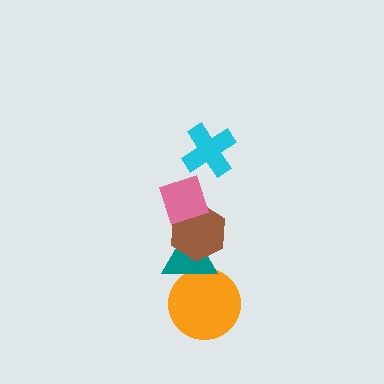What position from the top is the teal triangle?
The teal triangle is 4th from the top.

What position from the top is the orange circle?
The orange circle is 5th from the top.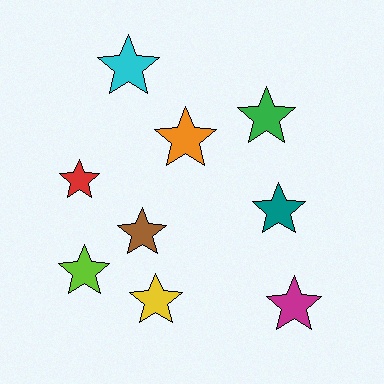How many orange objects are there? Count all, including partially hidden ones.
There is 1 orange object.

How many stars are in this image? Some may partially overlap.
There are 9 stars.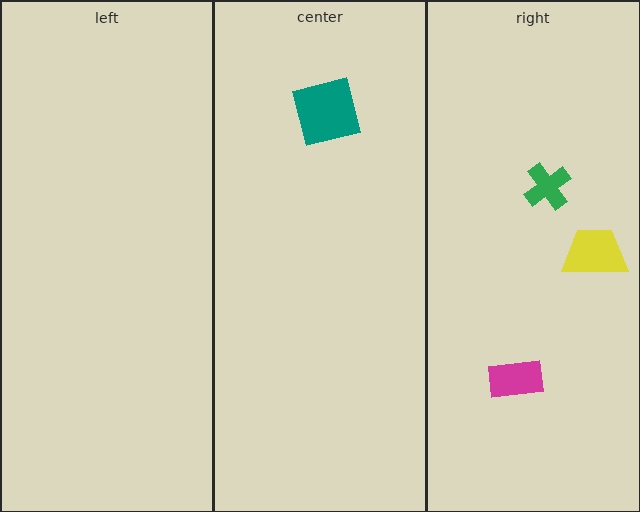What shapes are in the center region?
The teal square.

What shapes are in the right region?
The yellow trapezoid, the magenta rectangle, the green cross.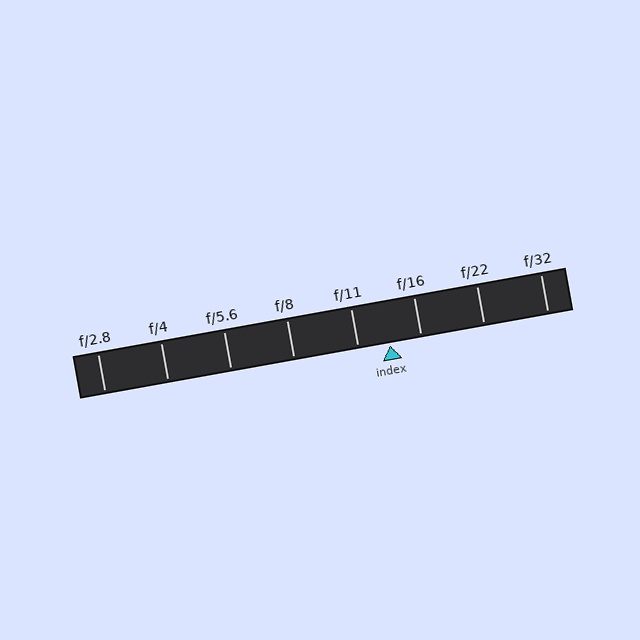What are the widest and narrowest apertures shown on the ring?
The widest aperture shown is f/2.8 and the narrowest is f/32.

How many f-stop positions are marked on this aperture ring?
There are 8 f-stop positions marked.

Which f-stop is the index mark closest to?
The index mark is closest to f/11.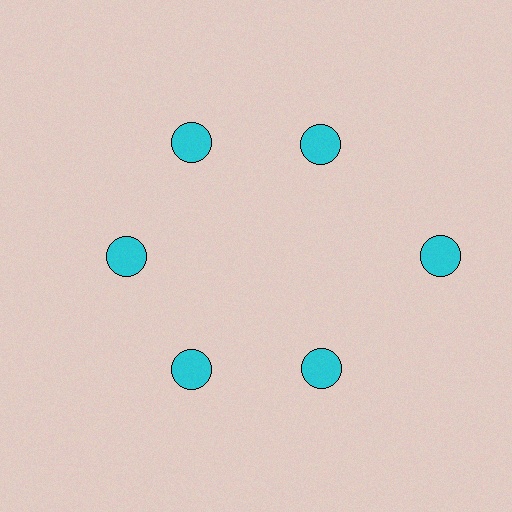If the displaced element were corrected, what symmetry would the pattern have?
It would have 6-fold rotational symmetry — the pattern would map onto itself every 60 degrees.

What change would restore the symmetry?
The symmetry would be restored by moving it inward, back onto the ring so that all 6 circles sit at equal angles and equal distance from the center.